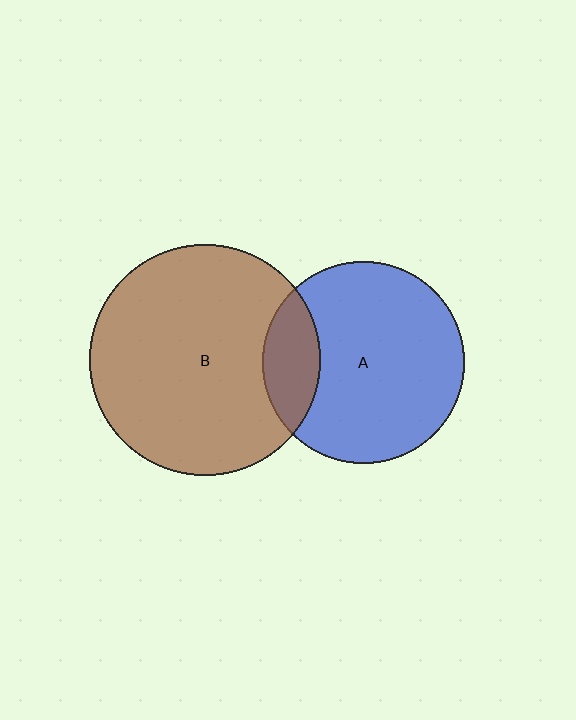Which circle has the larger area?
Circle B (brown).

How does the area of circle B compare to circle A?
Approximately 1.3 times.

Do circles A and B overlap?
Yes.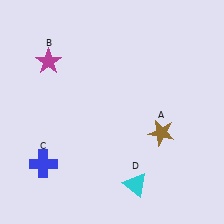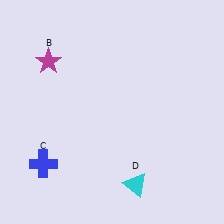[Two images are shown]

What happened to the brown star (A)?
The brown star (A) was removed in Image 2. It was in the bottom-right area of Image 1.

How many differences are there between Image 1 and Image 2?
There is 1 difference between the two images.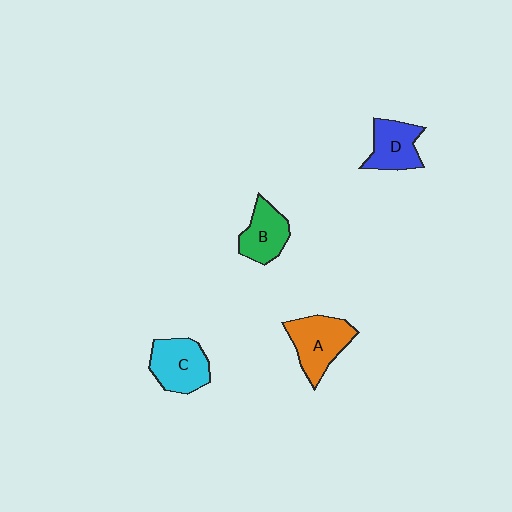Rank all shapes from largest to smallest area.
From largest to smallest: A (orange), C (cyan), D (blue), B (green).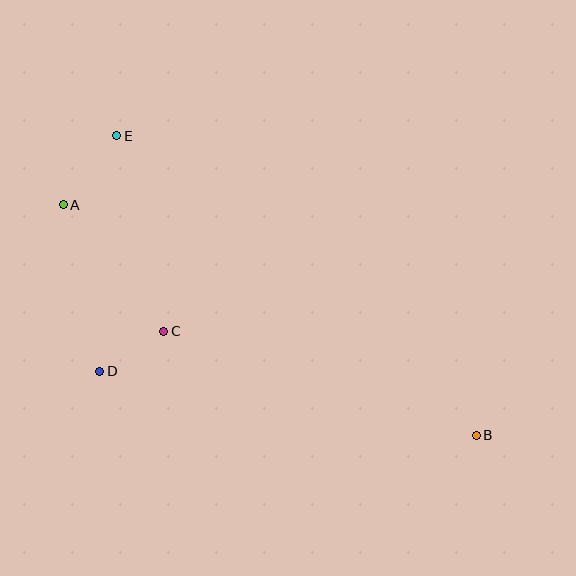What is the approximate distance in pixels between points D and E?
The distance between D and E is approximately 236 pixels.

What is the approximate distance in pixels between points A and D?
The distance between A and D is approximately 170 pixels.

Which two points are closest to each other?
Points C and D are closest to each other.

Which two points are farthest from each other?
Points A and B are farthest from each other.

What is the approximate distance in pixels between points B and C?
The distance between B and C is approximately 329 pixels.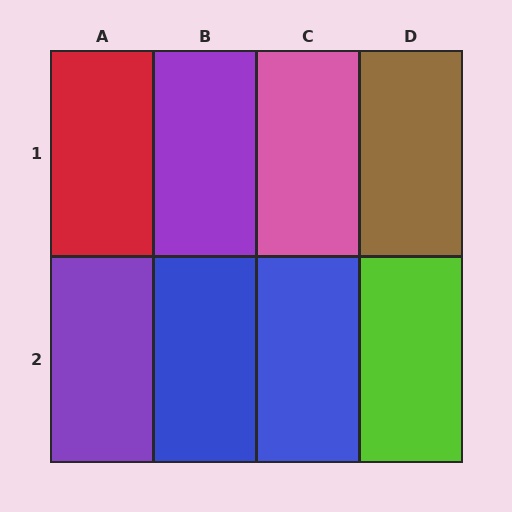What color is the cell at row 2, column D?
Lime.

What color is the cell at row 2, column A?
Purple.